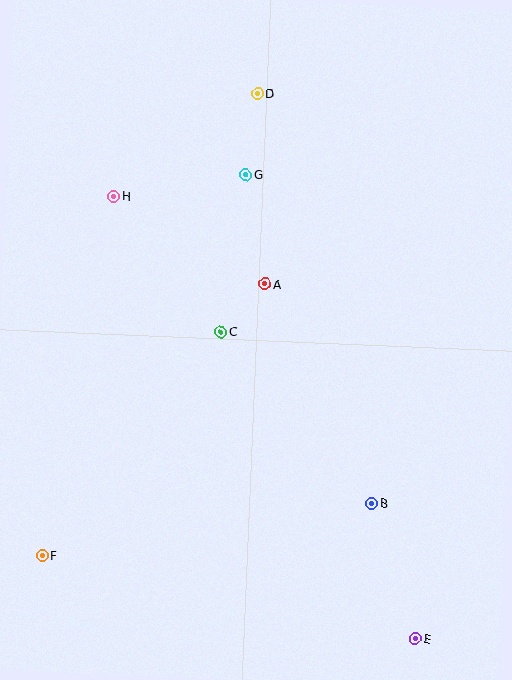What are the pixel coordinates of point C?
Point C is at (221, 332).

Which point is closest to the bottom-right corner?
Point E is closest to the bottom-right corner.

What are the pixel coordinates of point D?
Point D is at (257, 94).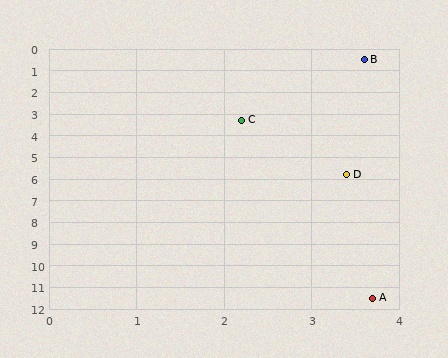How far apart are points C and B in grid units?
Points C and B are about 3.1 grid units apart.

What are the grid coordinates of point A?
Point A is at approximately (3.7, 11.5).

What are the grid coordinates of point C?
Point C is at approximately (2.2, 3.3).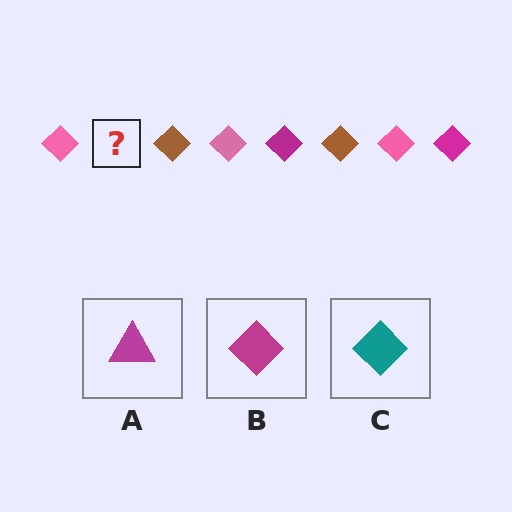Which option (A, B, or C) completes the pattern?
B.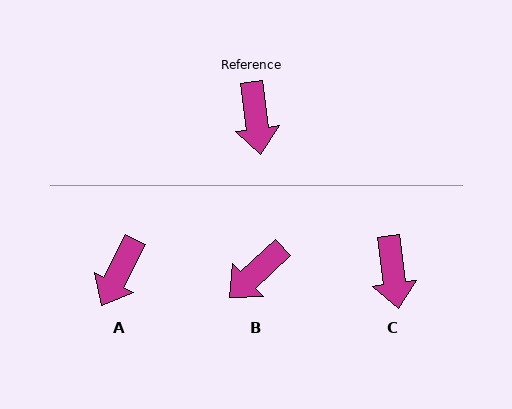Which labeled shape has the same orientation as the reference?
C.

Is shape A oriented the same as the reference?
No, it is off by about 35 degrees.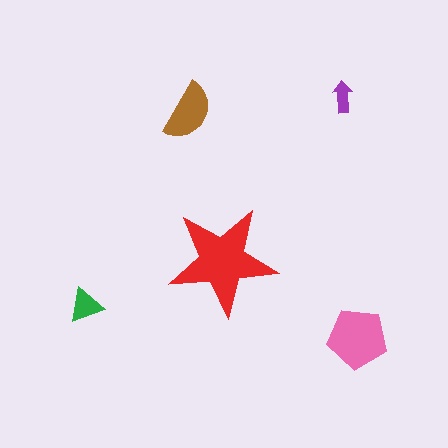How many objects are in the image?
There are 5 objects in the image.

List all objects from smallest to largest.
The purple arrow, the green triangle, the brown semicircle, the pink pentagon, the red star.